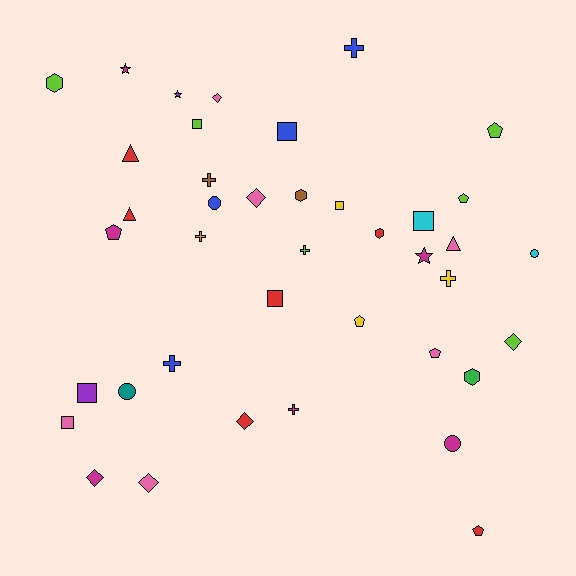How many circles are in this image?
There are 4 circles.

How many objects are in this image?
There are 40 objects.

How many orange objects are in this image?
There is 1 orange object.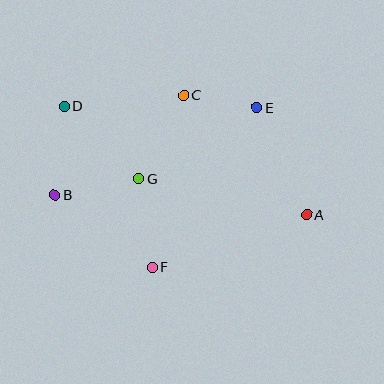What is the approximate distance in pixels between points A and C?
The distance between A and C is approximately 172 pixels.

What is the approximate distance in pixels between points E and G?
The distance between E and G is approximately 137 pixels.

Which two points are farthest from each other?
Points A and D are farthest from each other.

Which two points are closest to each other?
Points C and E are closest to each other.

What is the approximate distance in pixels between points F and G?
The distance between F and G is approximately 90 pixels.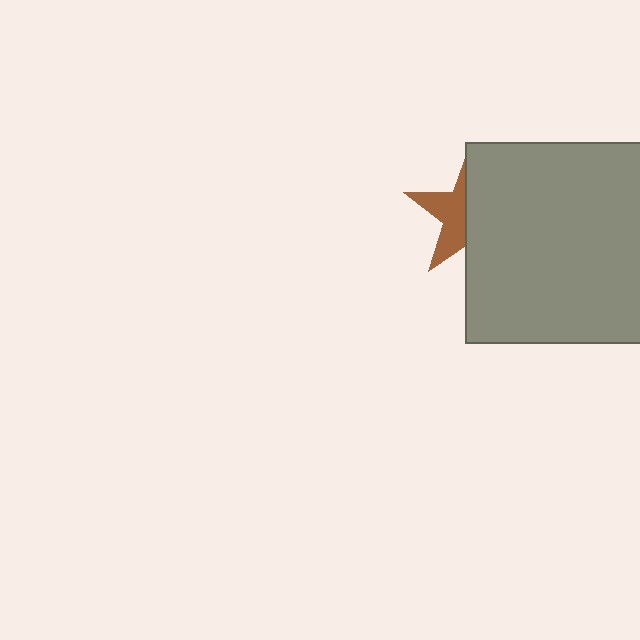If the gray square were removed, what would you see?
You would see the complete brown star.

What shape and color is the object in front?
The object in front is a gray square.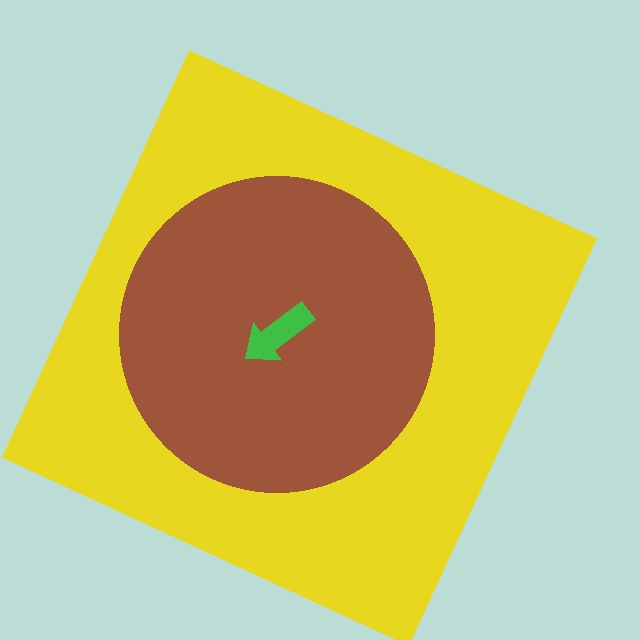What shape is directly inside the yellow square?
The brown circle.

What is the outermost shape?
The yellow square.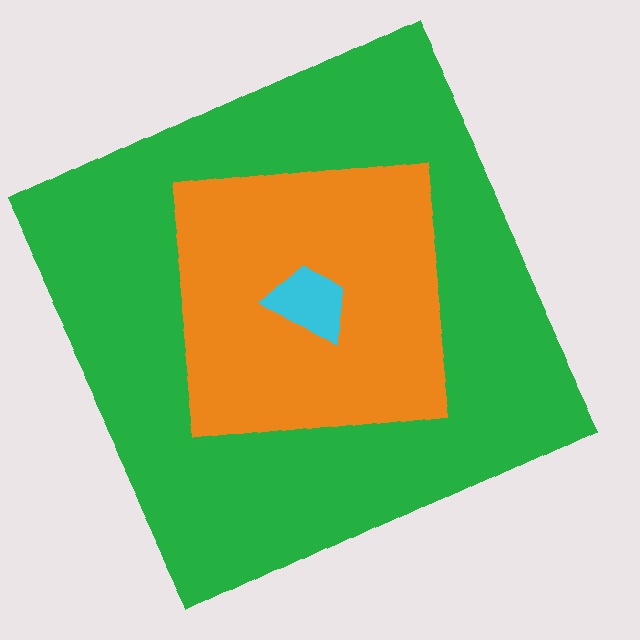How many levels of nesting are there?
3.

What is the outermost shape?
The green square.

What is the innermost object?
The cyan trapezoid.